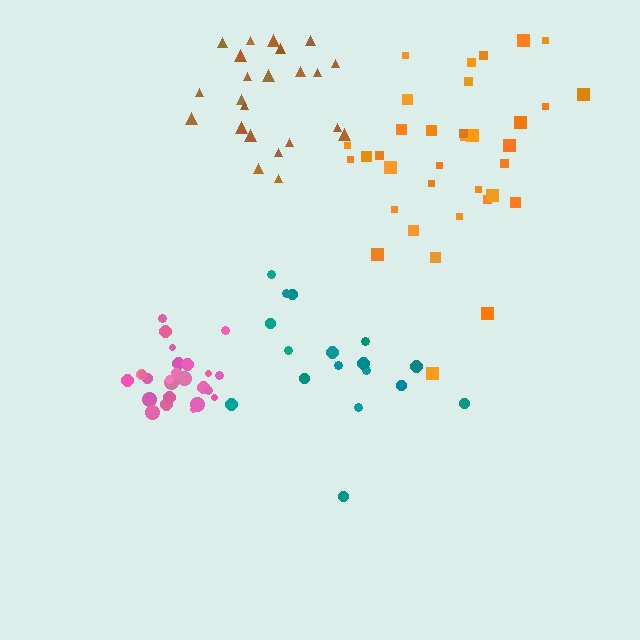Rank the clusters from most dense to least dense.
pink, brown, orange, teal.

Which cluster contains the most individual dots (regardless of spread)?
Orange (35).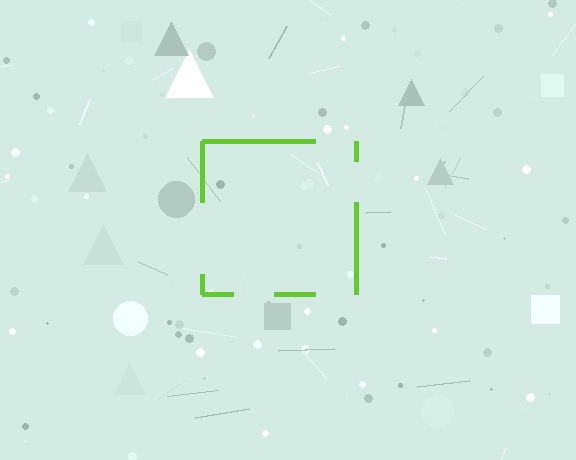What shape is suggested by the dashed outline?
The dashed outline suggests a square.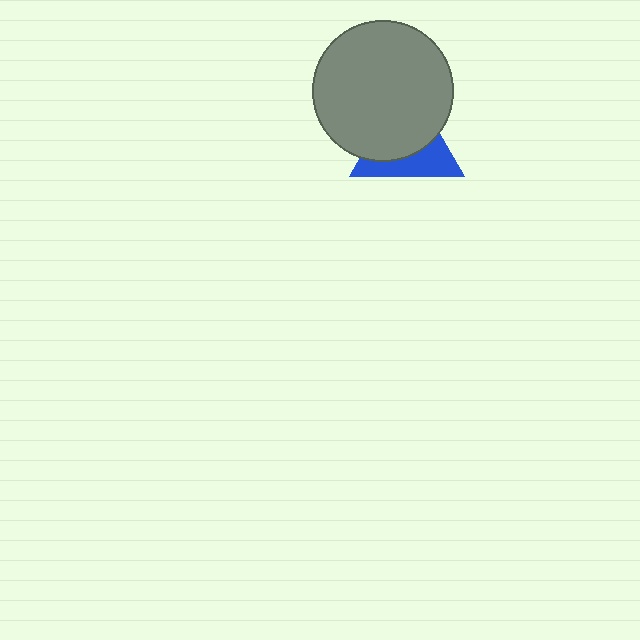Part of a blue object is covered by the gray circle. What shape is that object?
It is a triangle.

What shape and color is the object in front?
The object in front is a gray circle.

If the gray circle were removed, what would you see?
You would see the complete blue triangle.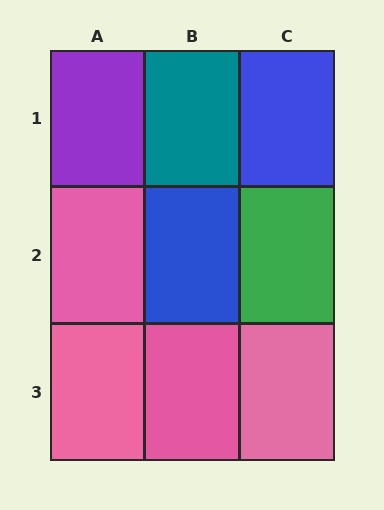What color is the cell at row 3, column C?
Pink.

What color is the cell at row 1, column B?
Teal.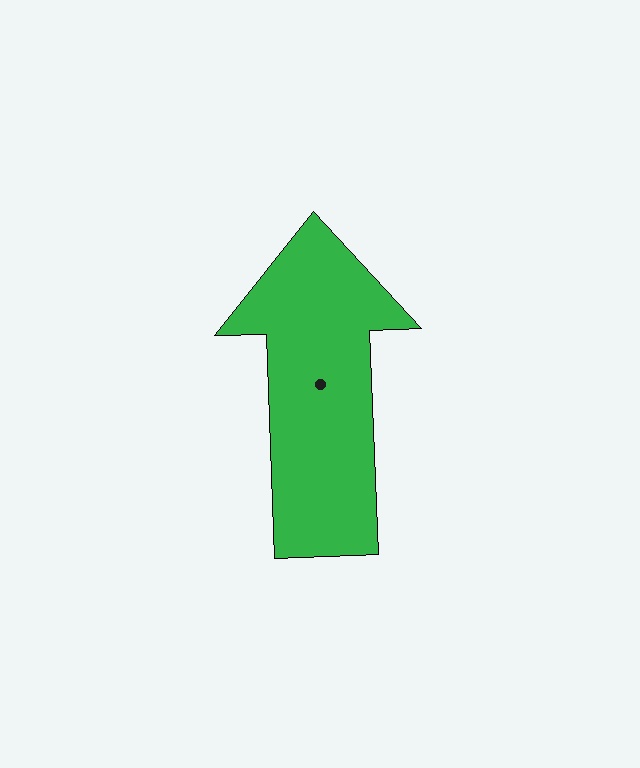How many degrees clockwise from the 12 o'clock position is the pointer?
Approximately 358 degrees.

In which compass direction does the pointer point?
North.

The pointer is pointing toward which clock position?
Roughly 12 o'clock.